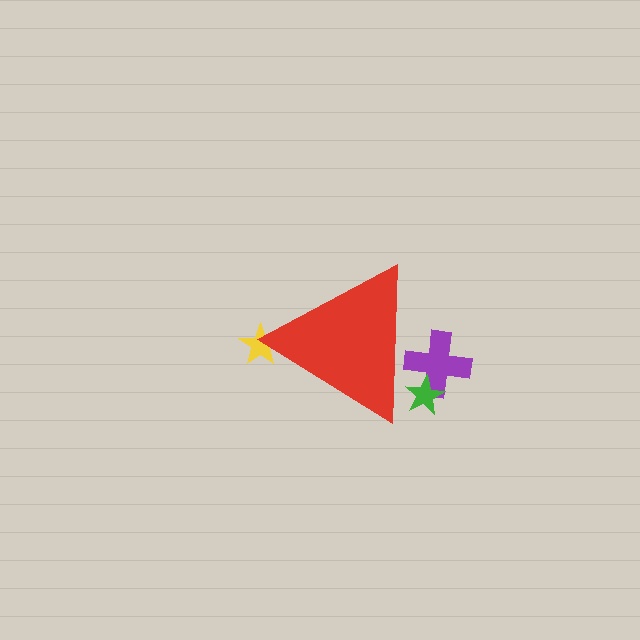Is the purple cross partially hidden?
Yes, the purple cross is partially hidden behind the red triangle.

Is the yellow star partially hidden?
Yes, the yellow star is partially hidden behind the red triangle.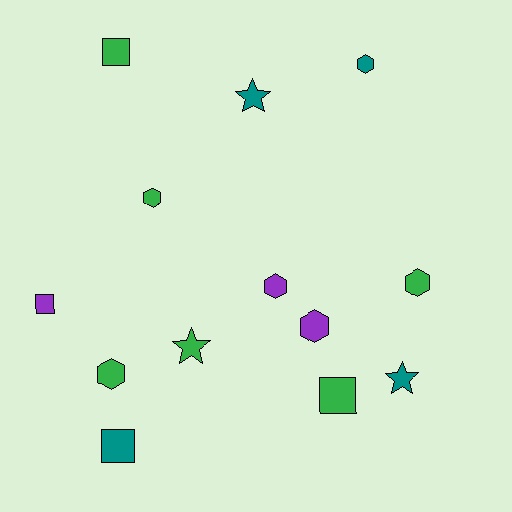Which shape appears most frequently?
Hexagon, with 6 objects.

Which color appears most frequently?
Green, with 6 objects.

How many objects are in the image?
There are 13 objects.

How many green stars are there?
There is 1 green star.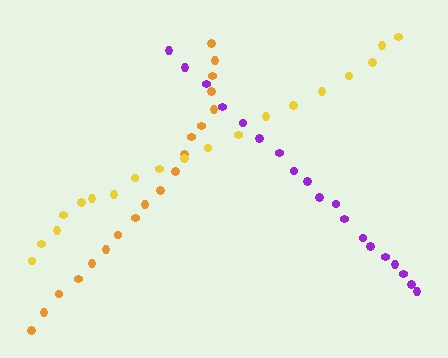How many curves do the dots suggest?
There are 3 distinct paths.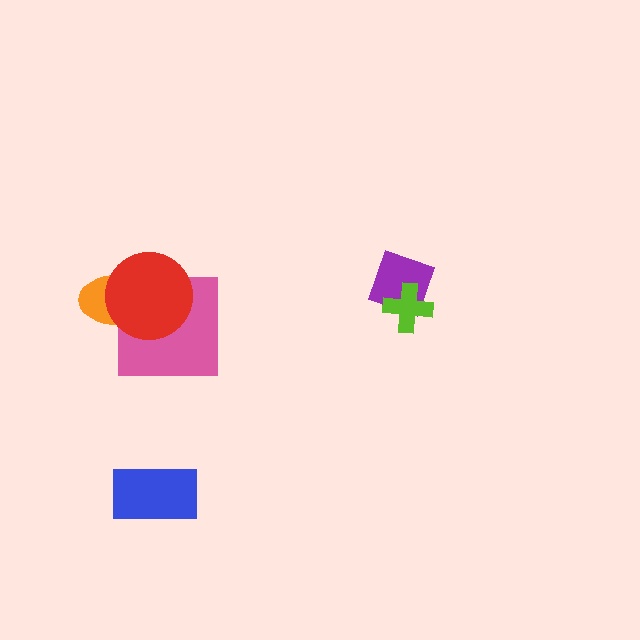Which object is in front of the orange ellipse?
The red circle is in front of the orange ellipse.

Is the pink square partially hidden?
Yes, it is partially covered by another shape.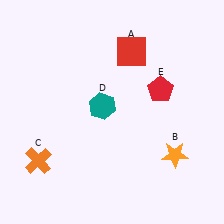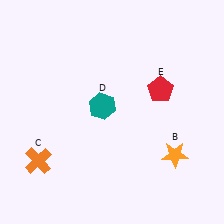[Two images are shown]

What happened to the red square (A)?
The red square (A) was removed in Image 2. It was in the top-right area of Image 1.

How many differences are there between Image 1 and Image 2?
There is 1 difference between the two images.